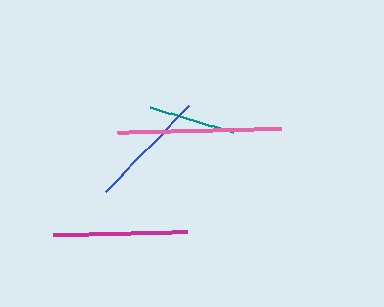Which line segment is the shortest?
The teal line is the shortest at approximately 86 pixels.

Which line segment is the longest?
The pink line is the longest at approximately 164 pixels.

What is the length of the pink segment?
The pink segment is approximately 164 pixels long.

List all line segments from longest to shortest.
From longest to shortest: pink, magenta, blue, teal.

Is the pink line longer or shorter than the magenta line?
The pink line is longer than the magenta line.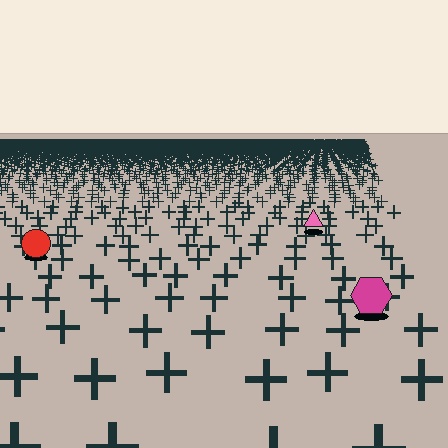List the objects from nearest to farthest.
From nearest to farthest: the magenta hexagon, the red circle, the pink triangle.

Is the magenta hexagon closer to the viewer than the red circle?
Yes. The magenta hexagon is closer — you can tell from the texture gradient: the ground texture is coarser near it.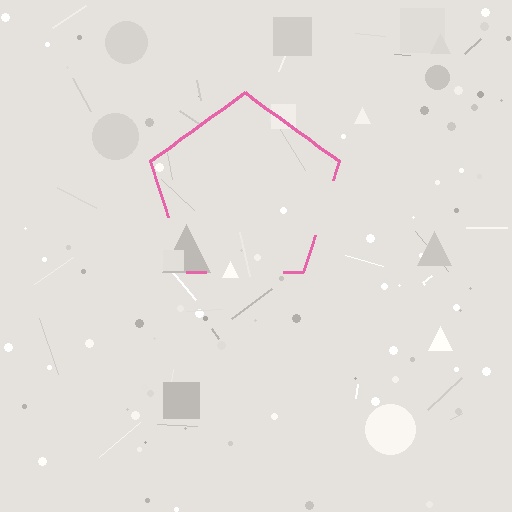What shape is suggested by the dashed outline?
The dashed outline suggests a pentagon.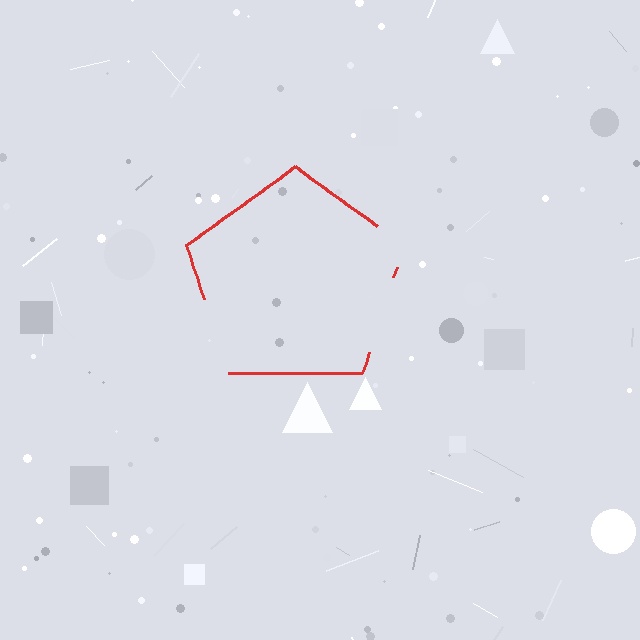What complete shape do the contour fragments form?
The contour fragments form a pentagon.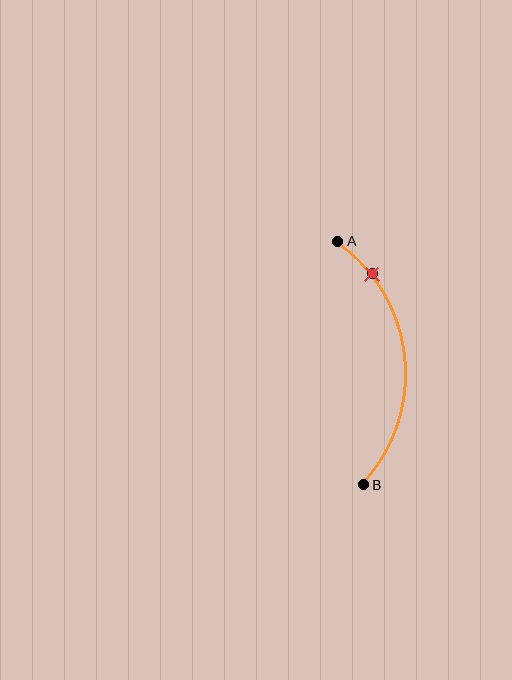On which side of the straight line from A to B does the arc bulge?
The arc bulges to the right of the straight line connecting A and B.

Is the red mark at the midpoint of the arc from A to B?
No. The red mark lies on the arc but is closer to endpoint A. The arc midpoint would be at the point on the curve equidistant along the arc from both A and B.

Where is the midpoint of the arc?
The arc midpoint is the point on the curve farthest from the straight line joining A and B. It sits to the right of that line.